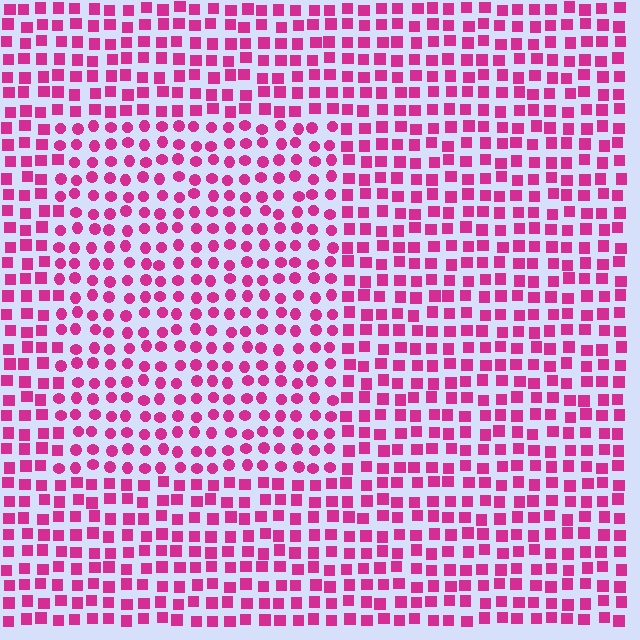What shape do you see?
I see a rectangle.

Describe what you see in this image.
The image is filled with small magenta elements arranged in a uniform grid. A rectangle-shaped region contains circles, while the surrounding area contains squares. The boundary is defined purely by the change in element shape.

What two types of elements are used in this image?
The image uses circles inside the rectangle region and squares outside it.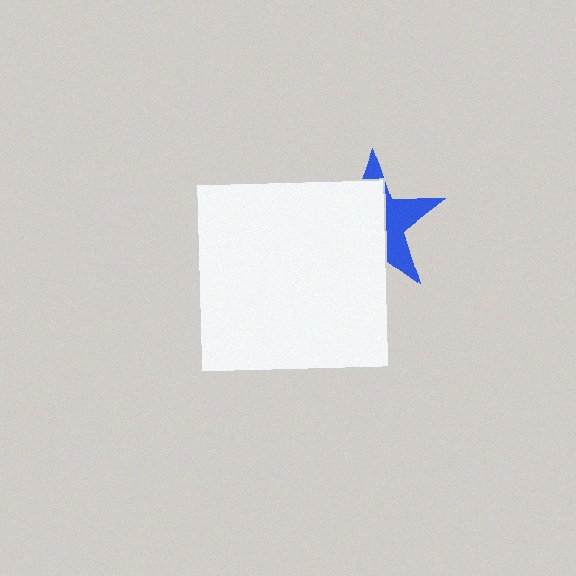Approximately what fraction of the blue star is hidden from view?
Roughly 61% of the blue star is hidden behind the white square.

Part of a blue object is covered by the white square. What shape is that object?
It is a star.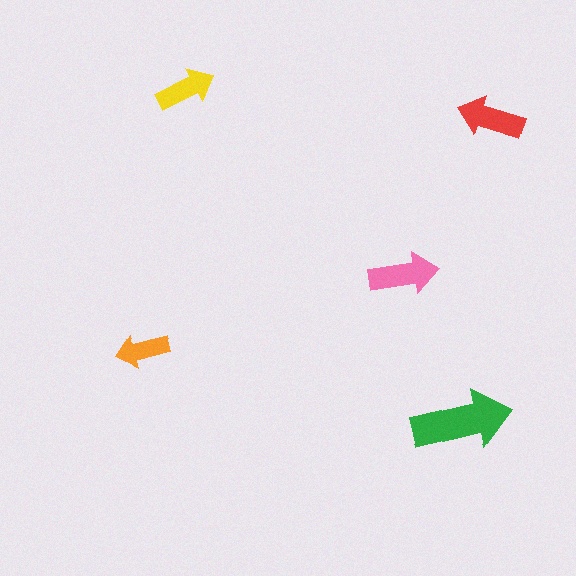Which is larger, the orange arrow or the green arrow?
The green one.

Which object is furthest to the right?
The red arrow is rightmost.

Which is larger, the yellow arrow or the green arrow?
The green one.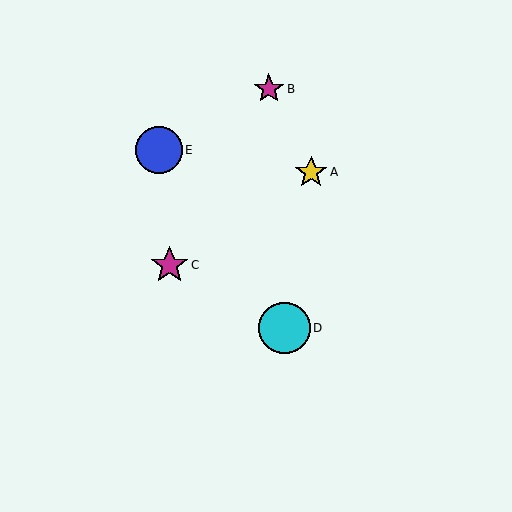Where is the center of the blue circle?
The center of the blue circle is at (159, 150).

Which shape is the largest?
The cyan circle (labeled D) is the largest.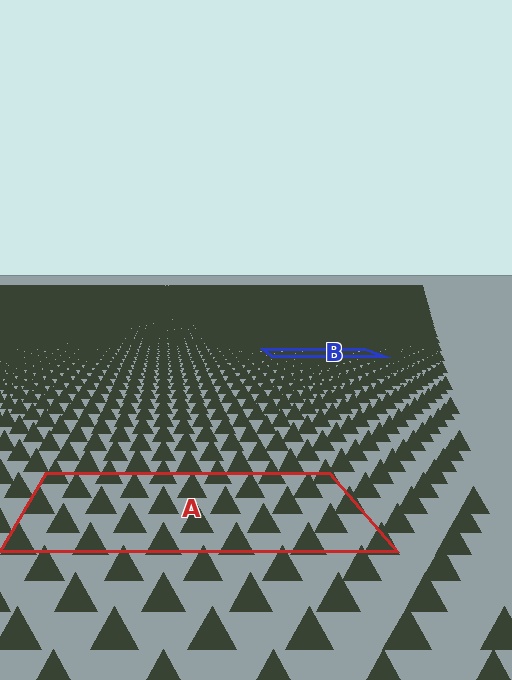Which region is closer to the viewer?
Region A is closer. The texture elements there are larger and more spread out.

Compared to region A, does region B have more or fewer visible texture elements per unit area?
Region B has more texture elements per unit area — they are packed more densely because it is farther away.